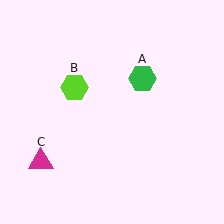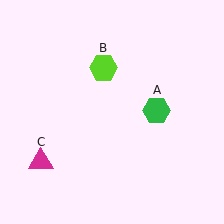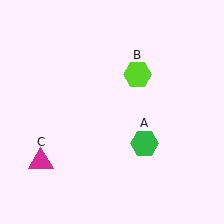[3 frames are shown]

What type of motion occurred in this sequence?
The green hexagon (object A), lime hexagon (object B) rotated clockwise around the center of the scene.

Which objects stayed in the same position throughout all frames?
Magenta triangle (object C) remained stationary.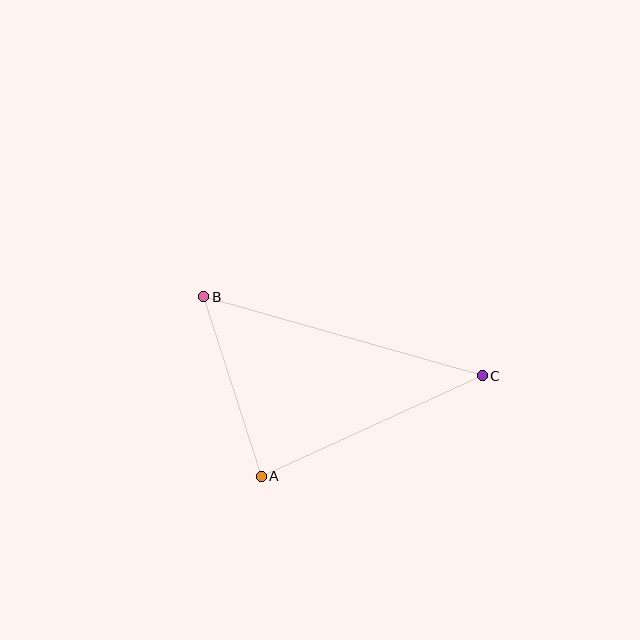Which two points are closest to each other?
Points A and B are closest to each other.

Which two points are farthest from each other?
Points B and C are farthest from each other.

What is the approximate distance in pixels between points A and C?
The distance between A and C is approximately 243 pixels.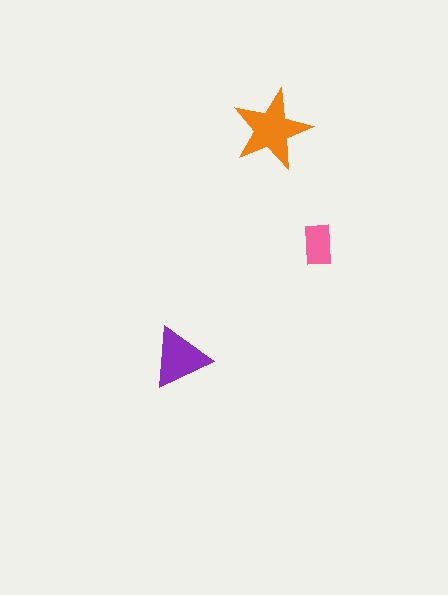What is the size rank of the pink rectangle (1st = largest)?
3rd.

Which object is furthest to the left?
The purple triangle is leftmost.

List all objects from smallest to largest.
The pink rectangle, the purple triangle, the orange star.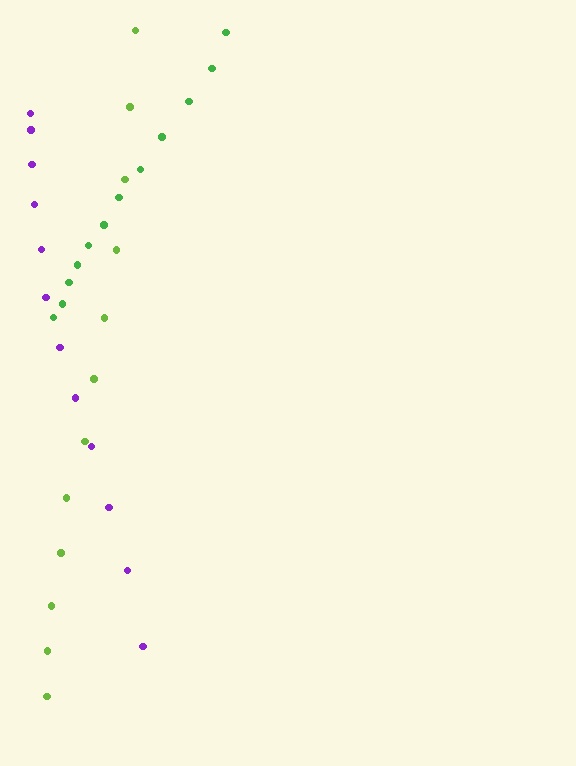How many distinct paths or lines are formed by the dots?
There are 3 distinct paths.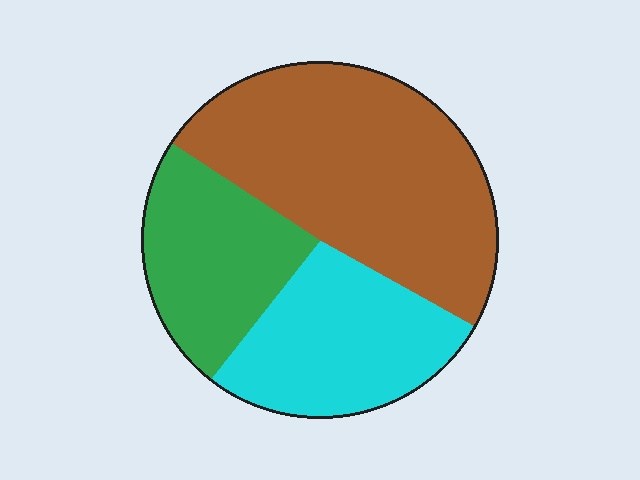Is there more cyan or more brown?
Brown.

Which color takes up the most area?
Brown, at roughly 50%.